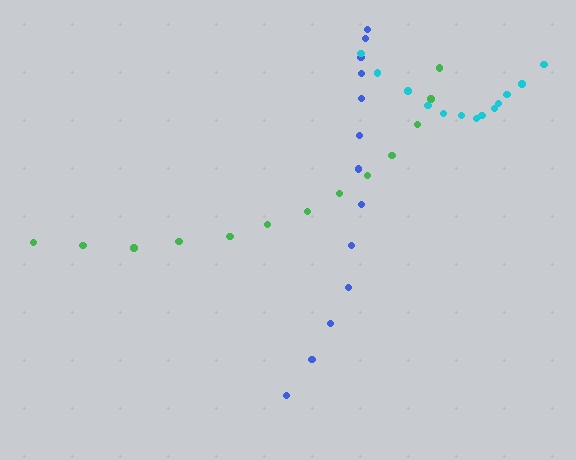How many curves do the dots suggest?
There are 3 distinct paths.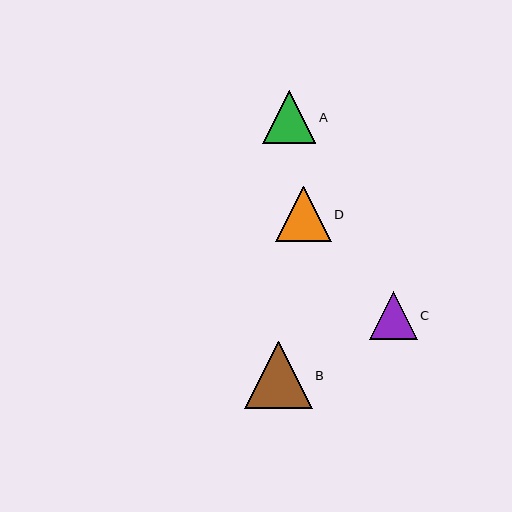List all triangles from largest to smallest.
From largest to smallest: B, D, A, C.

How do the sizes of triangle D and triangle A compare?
Triangle D and triangle A are approximately the same size.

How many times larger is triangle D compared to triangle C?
Triangle D is approximately 1.2 times the size of triangle C.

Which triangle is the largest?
Triangle B is the largest with a size of approximately 67 pixels.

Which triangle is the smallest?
Triangle C is the smallest with a size of approximately 48 pixels.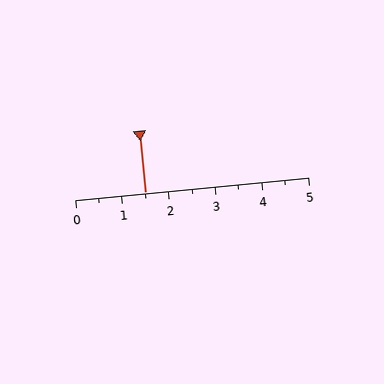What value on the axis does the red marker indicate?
The marker indicates approximately 1.5.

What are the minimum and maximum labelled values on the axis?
The axis runs from 0 to 5.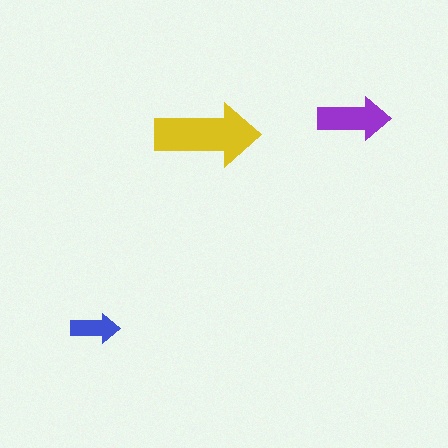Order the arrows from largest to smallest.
the yellow one, the purple one, the blue one.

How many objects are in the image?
There are 3 objects in the image.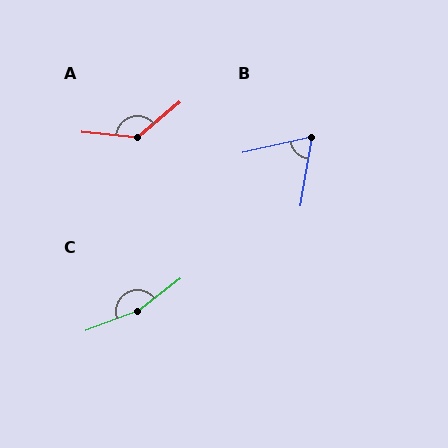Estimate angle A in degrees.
Approximately 134 degrees.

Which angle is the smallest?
B, at approximately 68 degrees.